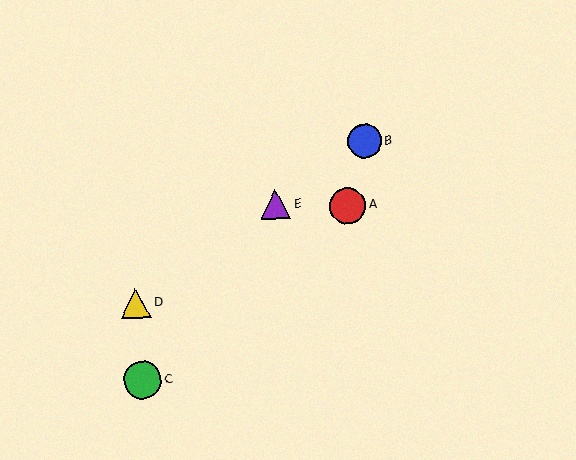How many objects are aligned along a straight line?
3 objects (B, D, E) are aligned along a straight line.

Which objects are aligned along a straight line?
Objects B, D, E are aligned along a straight line.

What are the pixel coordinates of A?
Object A is at (348, 206).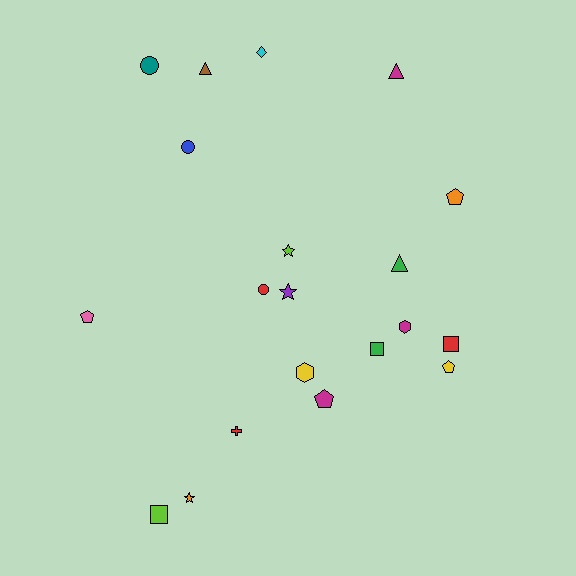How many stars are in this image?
There are 3 stars.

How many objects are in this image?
There are 20 objects.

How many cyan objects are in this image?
There is 1 cyan object.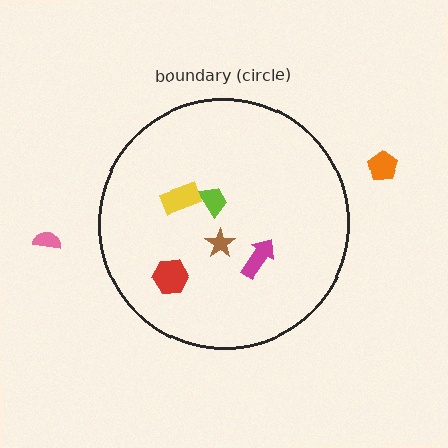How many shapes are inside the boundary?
5 inside, 2 outside.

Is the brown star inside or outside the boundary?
Inside.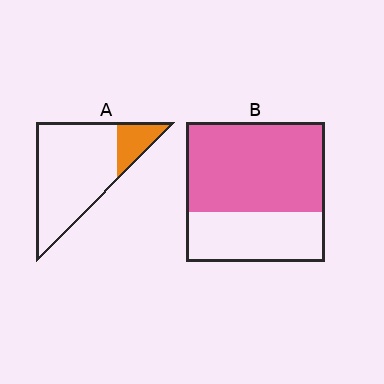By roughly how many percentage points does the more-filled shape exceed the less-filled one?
By roughly 45 percentage points (B over A).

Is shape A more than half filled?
No.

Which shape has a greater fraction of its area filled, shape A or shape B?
Shape B.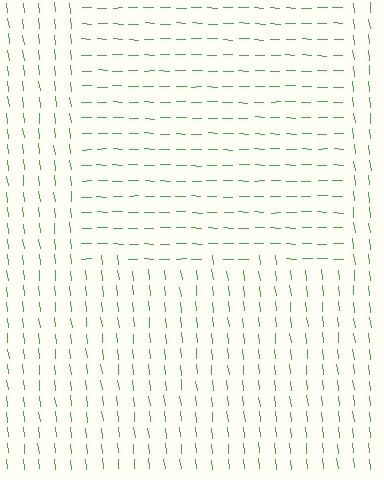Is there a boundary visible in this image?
Yes, there is a texture boundary formed by a change in line orientation.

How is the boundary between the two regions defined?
The boundary is defined purely by a change in line orientation (approximately 82 degrees difference). All lines are the same color and thickness.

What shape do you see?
I see a rectangle.